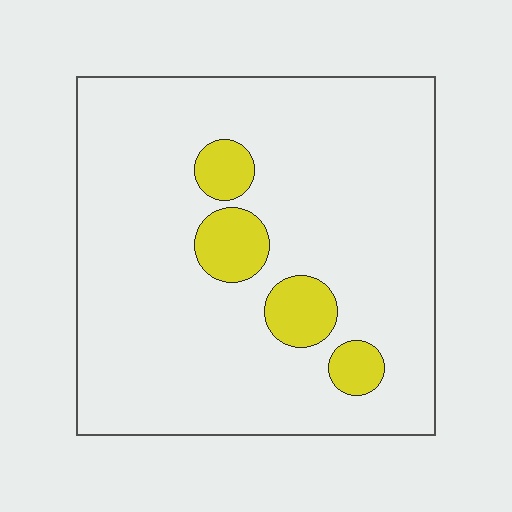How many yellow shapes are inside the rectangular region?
4.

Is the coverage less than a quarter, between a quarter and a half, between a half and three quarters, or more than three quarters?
Less than a quarter.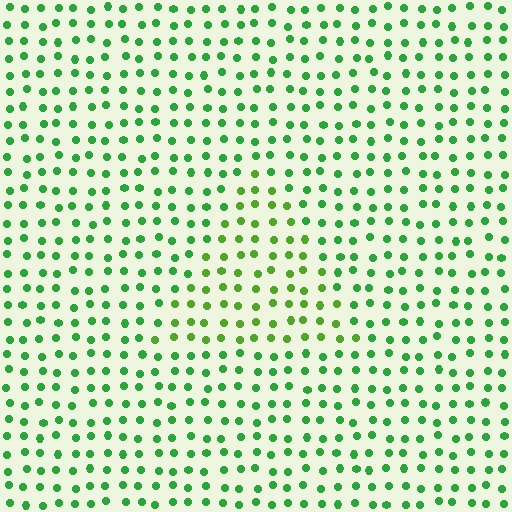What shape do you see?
I see a triangle.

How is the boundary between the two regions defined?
The boundary is defined purely by a slight shift in hue (about 28 degrees). Spacing, size, and orientation are identical on both sides.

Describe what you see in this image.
The image is filled with small green elements in a uniform arrangement. A triangle-shaped region is visible where the elements are tinted to a slightly different hue, forming a subtle color boundary.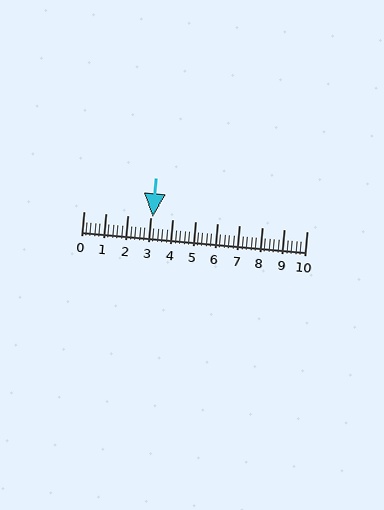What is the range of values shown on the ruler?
The ruler shows values from 0 to 10.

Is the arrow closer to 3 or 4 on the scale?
The arrow is closer to 3.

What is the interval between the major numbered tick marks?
The major tick marks are spaced 1 units apart.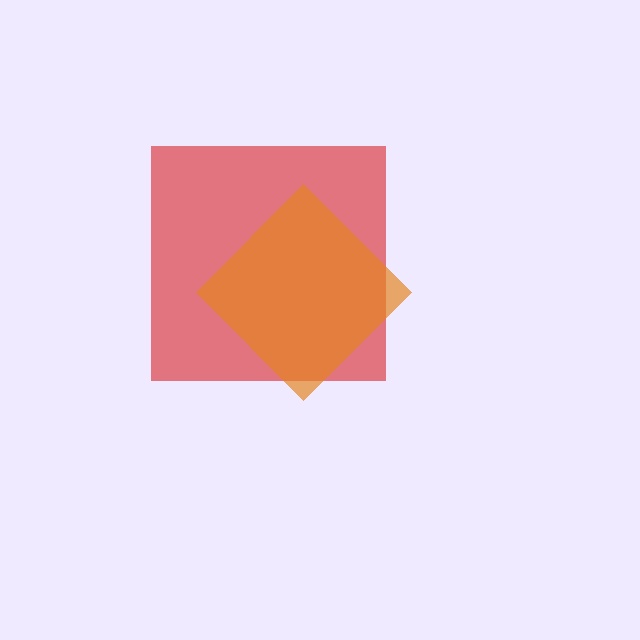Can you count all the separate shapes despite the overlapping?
Yes, there are 2 separate shapes.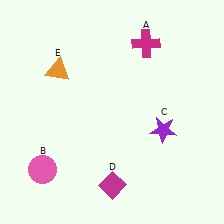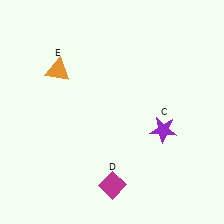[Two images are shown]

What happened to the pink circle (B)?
The pink circle (B) was removed in Image 2. It was in the bottom-left area of Image 1.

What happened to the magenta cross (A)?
The magenta cross (A) was removed in Image 2. It was in the top-right area of Image 1.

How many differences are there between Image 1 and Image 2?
There are 2 differences between the two images.